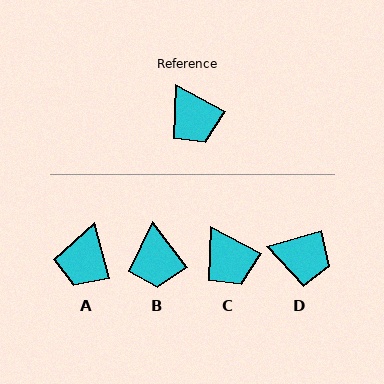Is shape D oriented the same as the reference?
No, it is off by about 45 degrees.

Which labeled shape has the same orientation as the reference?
C.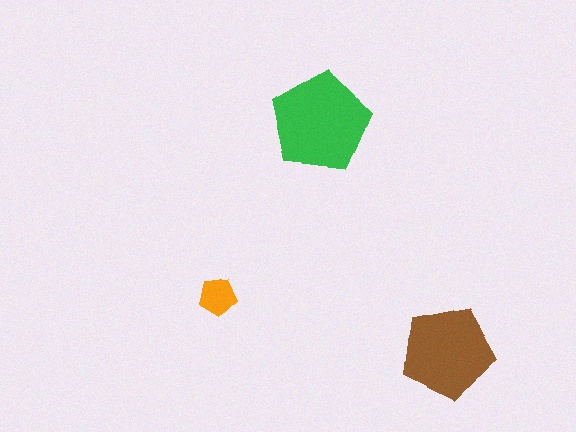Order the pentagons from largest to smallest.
the green one, the brown one, the orange one.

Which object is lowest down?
The brown pentagon is bottommost.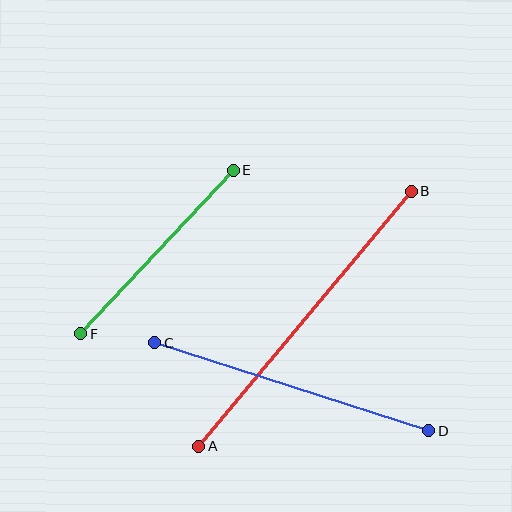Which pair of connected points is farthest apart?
Points A and B are farthest apart.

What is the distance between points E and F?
The distance is approximately 224 pixels.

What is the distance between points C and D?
The distance is approximately 288 pixels.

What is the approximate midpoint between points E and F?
The midpoint is at approximately (157, 252) pixels.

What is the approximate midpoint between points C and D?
The midpoint is at approximately (291, 387) pixels.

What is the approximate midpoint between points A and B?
The midpoint is at approximately (305, 319) pixels.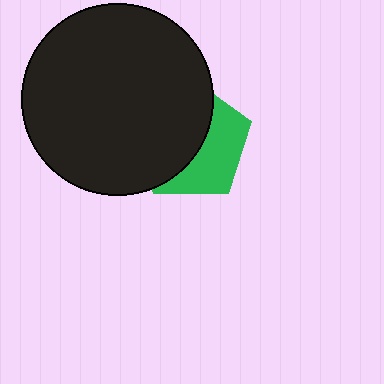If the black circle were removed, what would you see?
You would see the complete green pentagon.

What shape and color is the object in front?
The object in front is a black circle.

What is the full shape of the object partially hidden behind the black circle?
The partially hidden object is a green pentagon.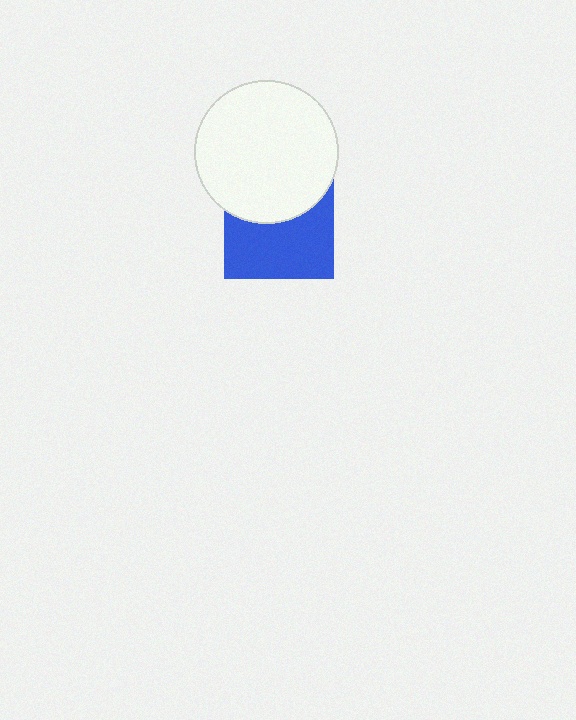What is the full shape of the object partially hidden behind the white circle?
The partially hidden object is a blue square.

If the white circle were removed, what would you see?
You would see the complete blue square.